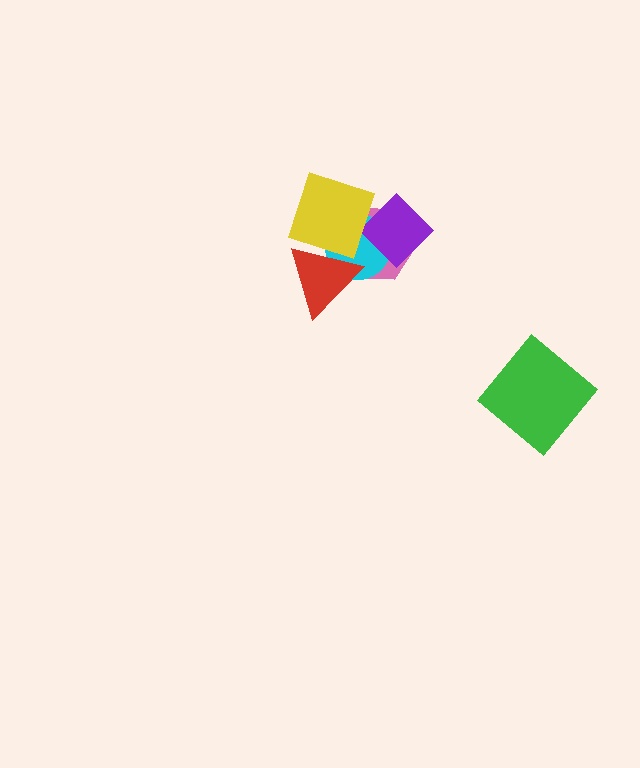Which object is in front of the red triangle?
The yellow diamond is in front of the red triangle.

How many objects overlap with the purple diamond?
3 objects overlap with the purple diamond.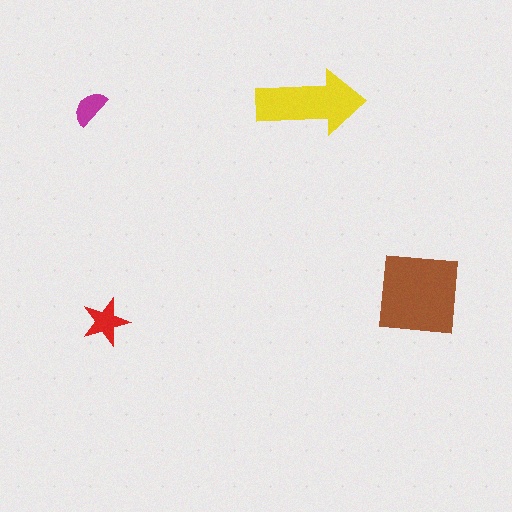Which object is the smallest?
The magenta semicircle.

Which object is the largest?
The brown square.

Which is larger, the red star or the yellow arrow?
The yellow arrow.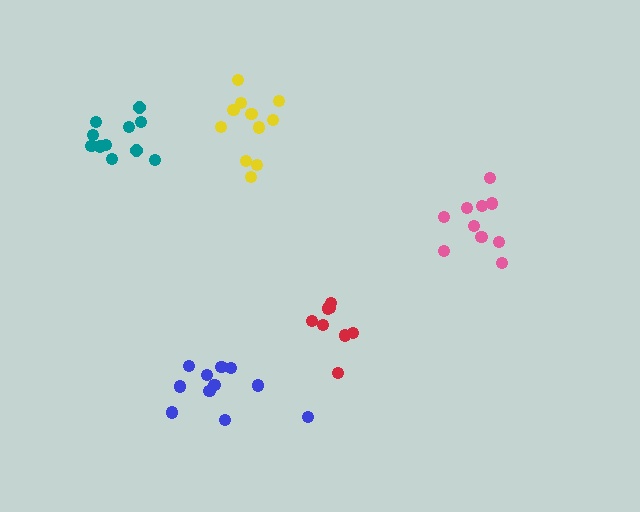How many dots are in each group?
Group 1: 8 dots, Group 2: 10 dots, Group 3: 11 dots, Group 4: 11 dots, Group 5: 11 dots (51 total).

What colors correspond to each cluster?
The clusters are colored: red, pink, teal, blue, yellow.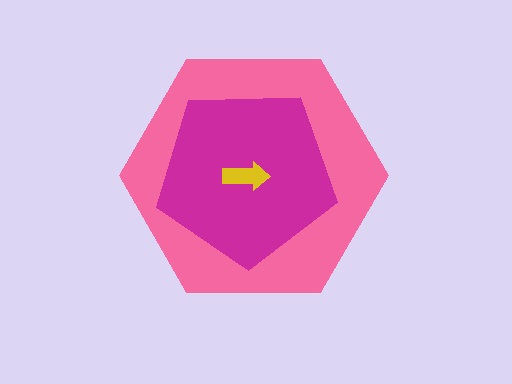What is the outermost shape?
The pink hexagon.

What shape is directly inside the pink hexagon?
The magenta pentagon.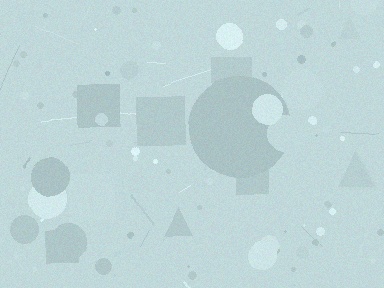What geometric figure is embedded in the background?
A circle is embedded in the background.